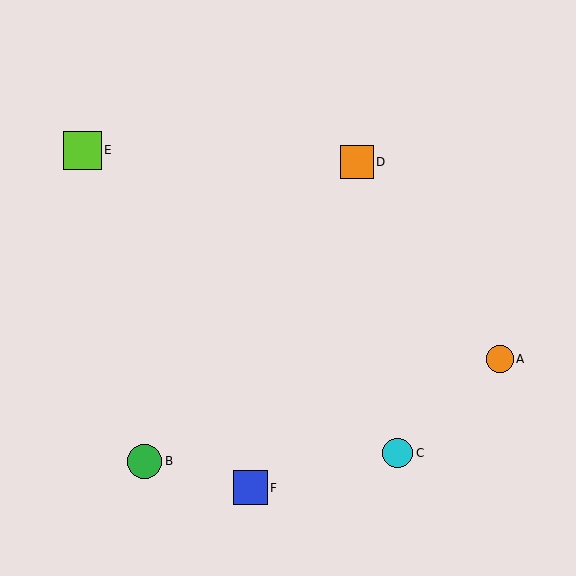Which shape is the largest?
The lime square (labeled E) is the largest.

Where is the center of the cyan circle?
The center of the cyan circle is at (398, 453).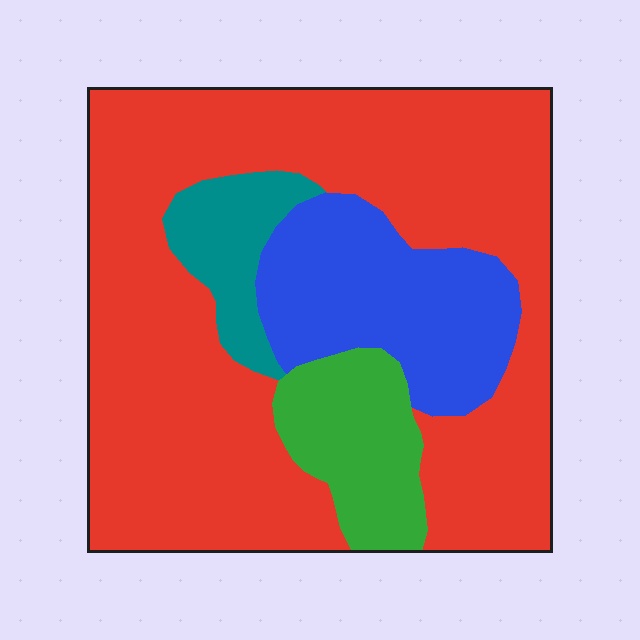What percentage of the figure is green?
Green takes up about one tenth (1/10) of the figure.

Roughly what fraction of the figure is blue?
Blue takes up less than a quarter of the figure.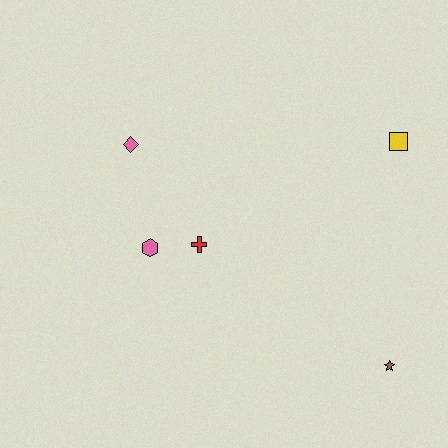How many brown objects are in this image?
There is 1 brown object.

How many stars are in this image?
There is 1 star.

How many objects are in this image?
There are 5 objects.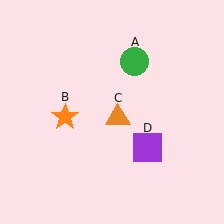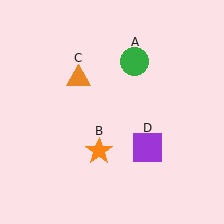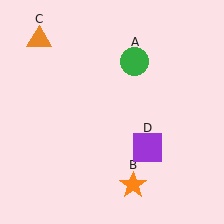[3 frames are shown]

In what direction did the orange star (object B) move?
The orange star (object B) moved down and to the right.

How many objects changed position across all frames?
2 objects changed position: orange star (object B), orange triangle (object C).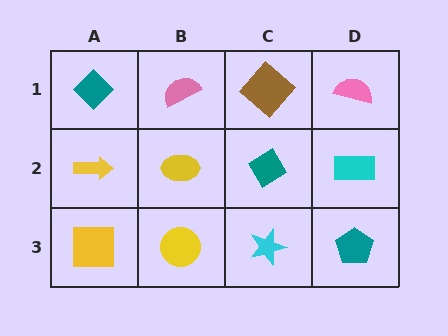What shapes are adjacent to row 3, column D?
A cyan rectangle (row 2, column D), a cyan star (row 3, column C).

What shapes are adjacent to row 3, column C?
A teal diamond (row 2, column C), a yellow circle (row 3, column B), a teal pentagon (row 3, column D).